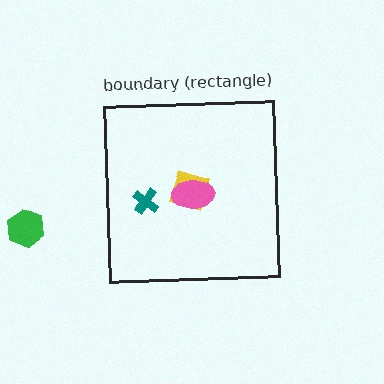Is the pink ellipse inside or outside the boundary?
Inside.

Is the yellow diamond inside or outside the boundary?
Inside.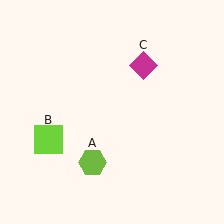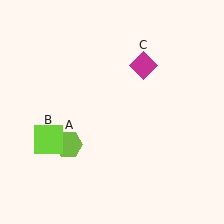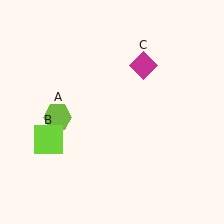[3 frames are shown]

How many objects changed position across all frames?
1 object changed position: lime hexagon (object A).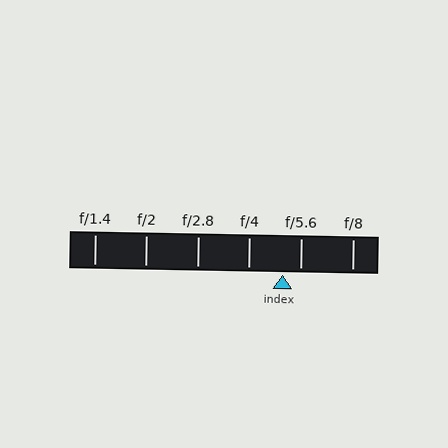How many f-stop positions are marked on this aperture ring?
There are 6 f-stop positions marked.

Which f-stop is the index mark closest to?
The index mark is closest to f/5.6.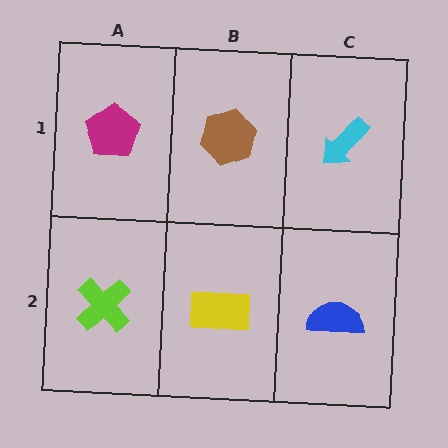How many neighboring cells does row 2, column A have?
2.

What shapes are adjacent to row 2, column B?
A brown hexagon (row 1, column B), a lime cross (row 2, column A), a blue semicircle (row 2, column C).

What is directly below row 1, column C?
A blue semicircle.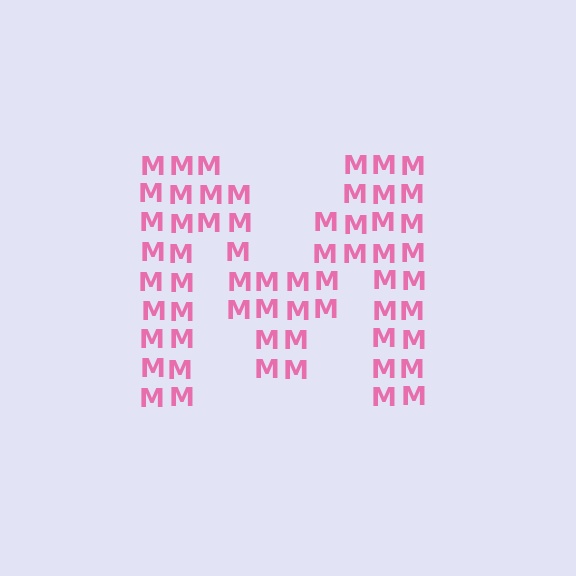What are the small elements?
The small elements are letter M's.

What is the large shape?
The large shape is the letter M.